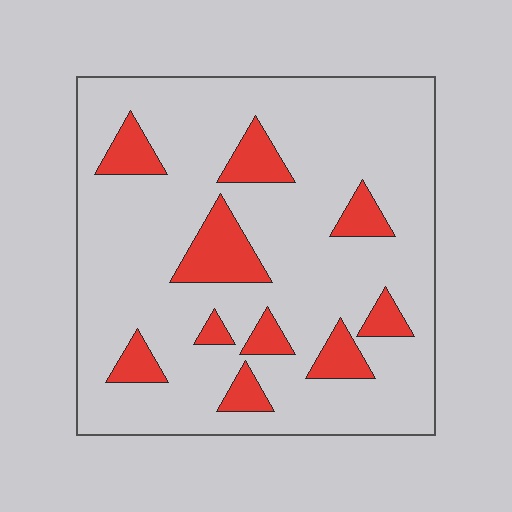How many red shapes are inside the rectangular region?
10.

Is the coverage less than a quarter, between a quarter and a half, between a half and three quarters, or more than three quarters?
Less than a quarter.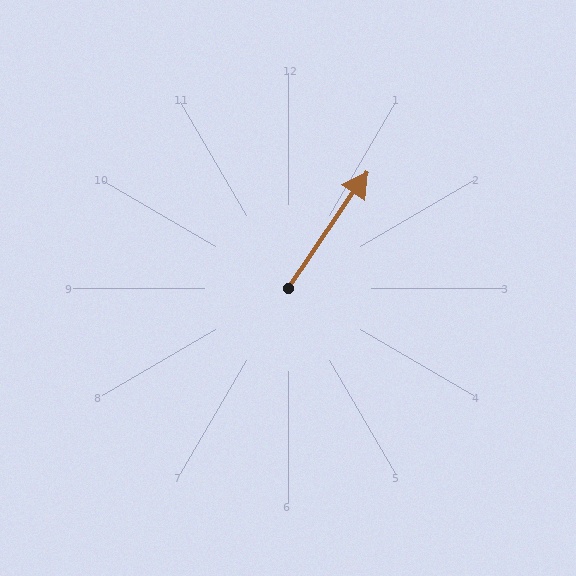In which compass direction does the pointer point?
Northeast.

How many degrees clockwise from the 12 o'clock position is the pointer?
Approximately 34 degrees.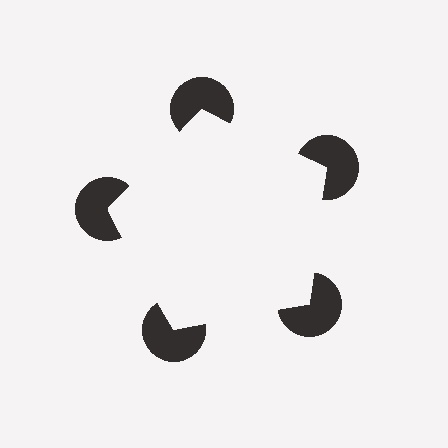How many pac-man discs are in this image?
There are 5 — one at each vertex of the illusory pentagon.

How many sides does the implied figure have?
5 sides.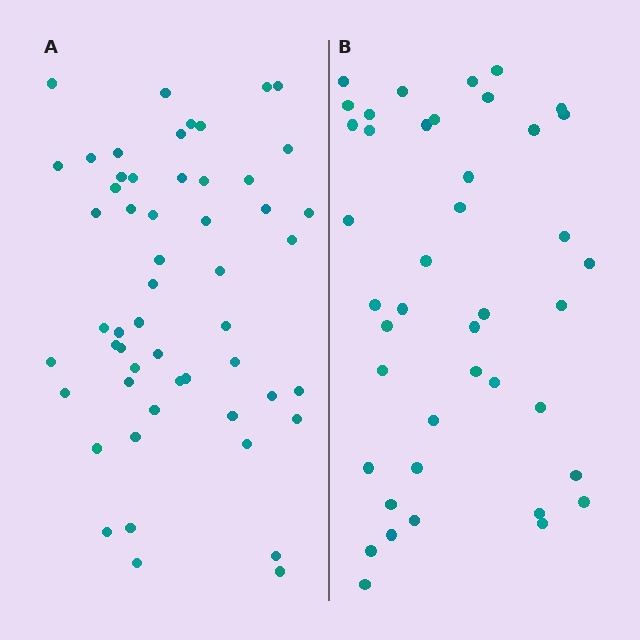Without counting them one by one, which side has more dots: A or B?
Region A (the left region) has more dots.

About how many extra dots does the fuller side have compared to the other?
Region A has roughly 12 or so more dots than region B.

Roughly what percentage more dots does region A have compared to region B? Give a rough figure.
About 30% more.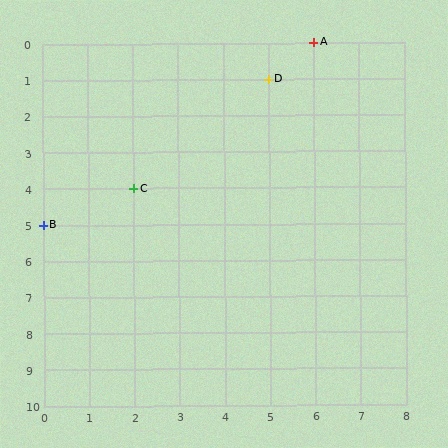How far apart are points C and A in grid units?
Points C and A are 4 columns and 4 rows apart (about 5.7 grid units diagonally).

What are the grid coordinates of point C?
Point C is at grid coordinates (2, 4).